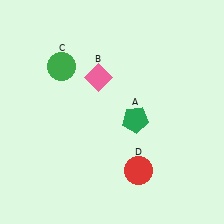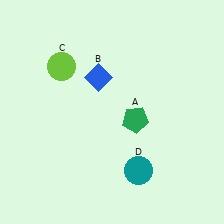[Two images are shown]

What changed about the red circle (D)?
In Image 1, D is red. In Image 2, it changed to teal.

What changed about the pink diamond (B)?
In Image 1, B is pink. In Image 2, it changed to blue.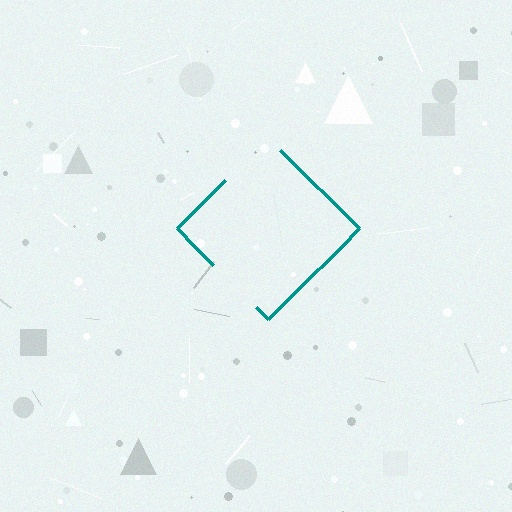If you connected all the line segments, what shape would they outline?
They would outline a diamond.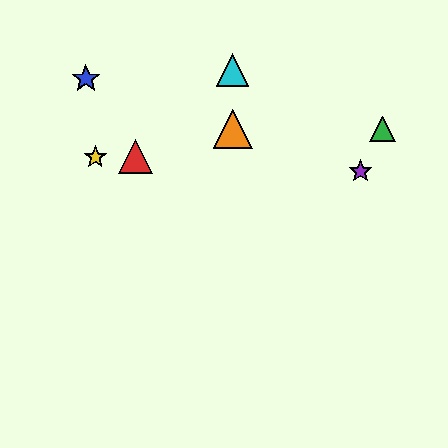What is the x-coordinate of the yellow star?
The yellow star is at x≈95.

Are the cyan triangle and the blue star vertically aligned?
No, the cyan triangle is at x≈233 and the blue star is at x≈86.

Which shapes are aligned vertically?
The orange triangle, the cyan triangle are aligned vertically.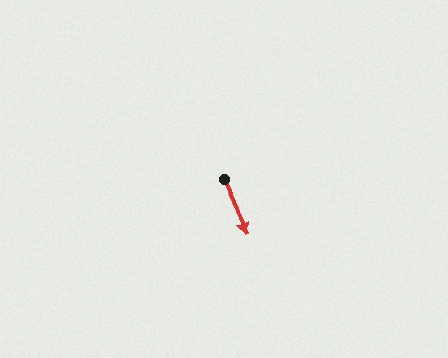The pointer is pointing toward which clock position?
Roughly 5 o'clock.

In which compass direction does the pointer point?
Southeast.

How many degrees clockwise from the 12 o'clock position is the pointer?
Approximately 156 degrees.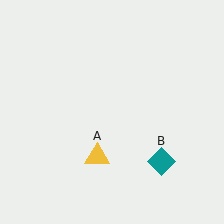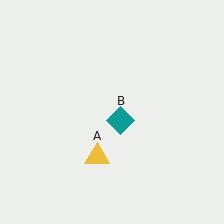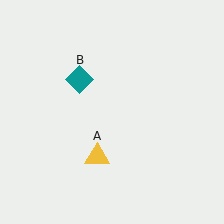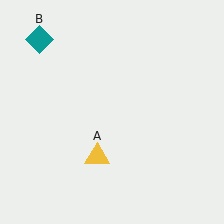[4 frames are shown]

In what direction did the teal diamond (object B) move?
The teal diamond (object B) moved up and to the left.